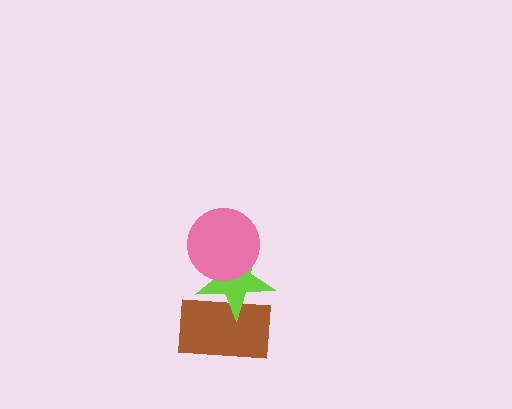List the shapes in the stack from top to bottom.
From top to bottom: the pink circle, the lime star, the brown rectangle.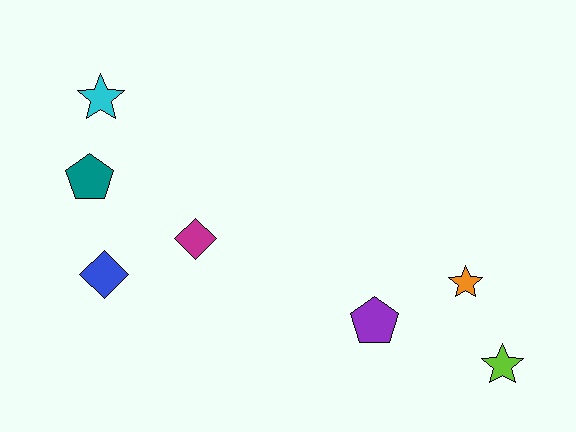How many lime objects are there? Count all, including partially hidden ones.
There is 1 lime object.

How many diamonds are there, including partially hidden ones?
There are 2 diamonds.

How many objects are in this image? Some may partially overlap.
There are 7 objects.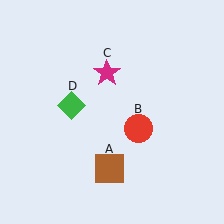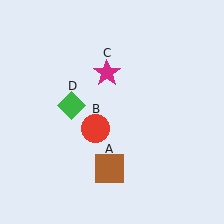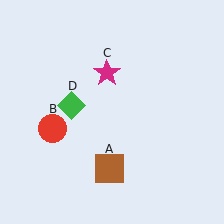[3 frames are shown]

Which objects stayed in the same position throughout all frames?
Brown square (object A) and magenta star (object C) and green diamond (object D) remained stationary.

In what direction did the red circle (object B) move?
The red circle (object B) moved left.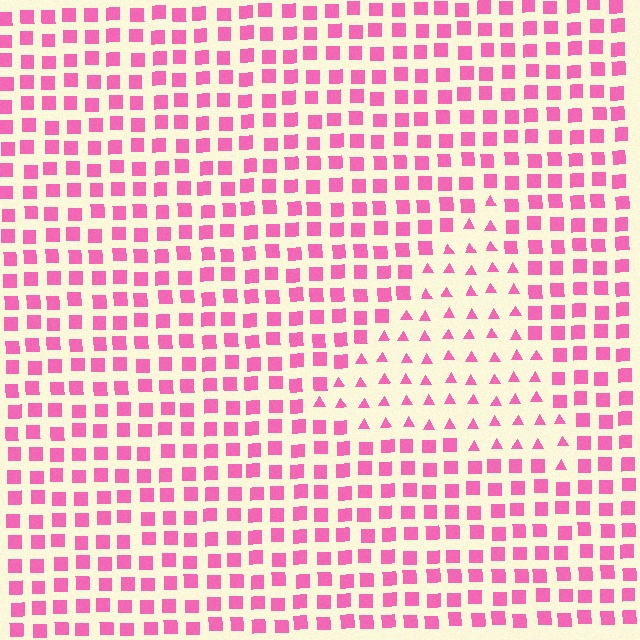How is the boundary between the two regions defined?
The boundary is defined by a change in element shape: triangles inside vs. squares outside. All elements share the same color and spacing.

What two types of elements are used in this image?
The image uses triangles inside the triangle region and squares outside it.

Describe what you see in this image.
The image is filled with small pink elements arranged in a uniform grid. A triangle-shaped region contains triangles, while the surrounding area contains squares. The boundary is defined purely by the change in element shape.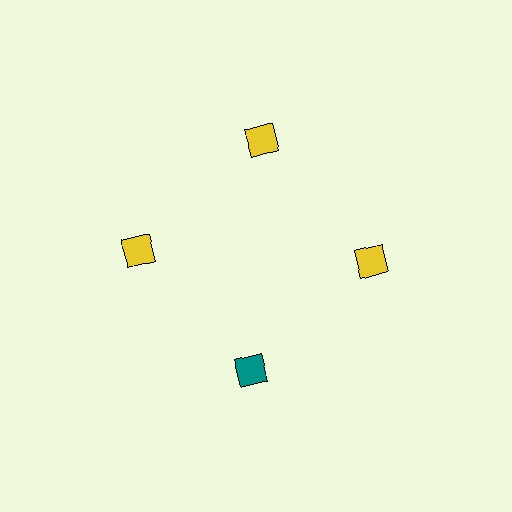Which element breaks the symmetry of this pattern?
The teal diamond at roughly the 6 o'clock position breaks the symmetry. All other shapes are yellow diamonds.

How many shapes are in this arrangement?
There are 4 shapes arranged in a ring pattern.